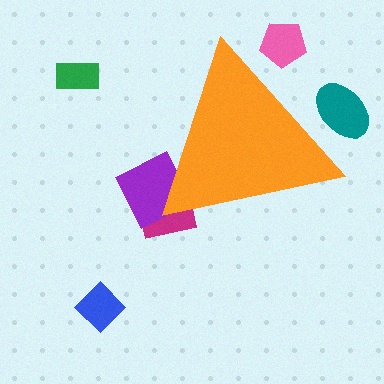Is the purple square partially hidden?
Yes, the purple square is partially hidden behind the orange triangle.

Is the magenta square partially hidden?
Yes, the magenta square is partially hidden behind the orange triangle.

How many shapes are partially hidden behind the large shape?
4 shapes are partially hidden.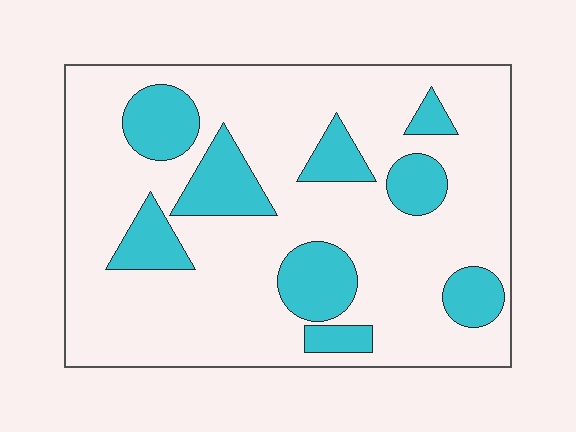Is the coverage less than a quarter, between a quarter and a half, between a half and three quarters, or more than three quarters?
Less than a quarter.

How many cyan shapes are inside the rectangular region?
9.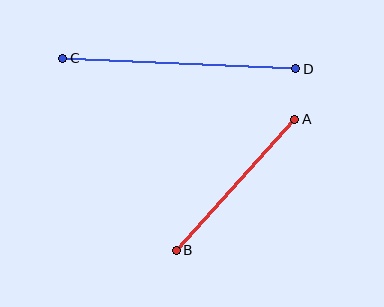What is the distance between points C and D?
The distance is approximately 233 pixels.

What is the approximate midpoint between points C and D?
The midpoint is at approximately (179, 64) pixels.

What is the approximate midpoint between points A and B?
The midpoint is at approximately (236, 185) pixels.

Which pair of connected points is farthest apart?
Points C and D are farthest apart.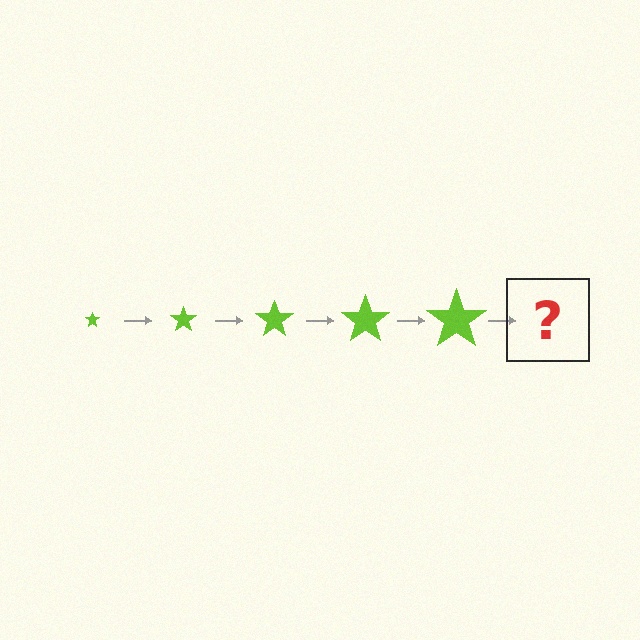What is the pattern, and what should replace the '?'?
The pattern is that the star gets progressively larger each step. The '?' should be a lime star, larger than the previous one.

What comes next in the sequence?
The next element should be a lime star, larger than the previous one.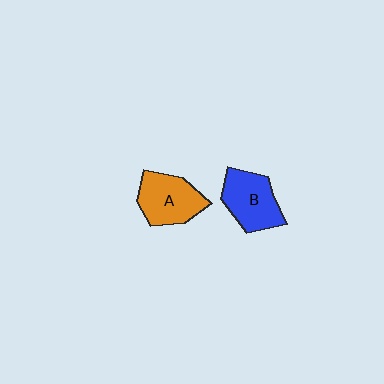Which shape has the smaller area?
Shape B (blue).